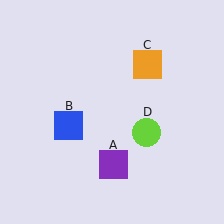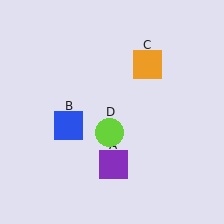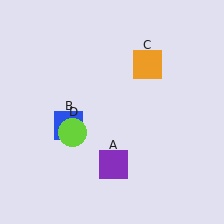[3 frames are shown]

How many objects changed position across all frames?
1 object changed position: lime circle (object D).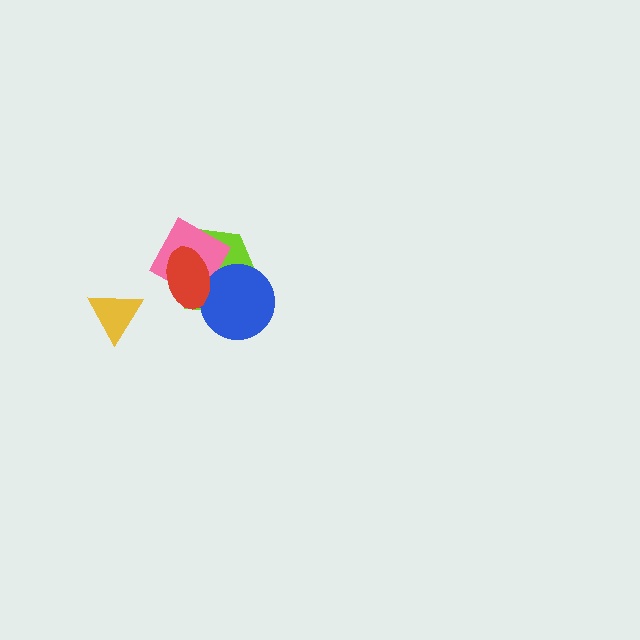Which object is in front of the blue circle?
The red ellipse is in front of the blue circle.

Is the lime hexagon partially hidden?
Yes, it is partially covered by another shape.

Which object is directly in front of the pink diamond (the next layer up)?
The blue circle is directly in front of the pink diamond.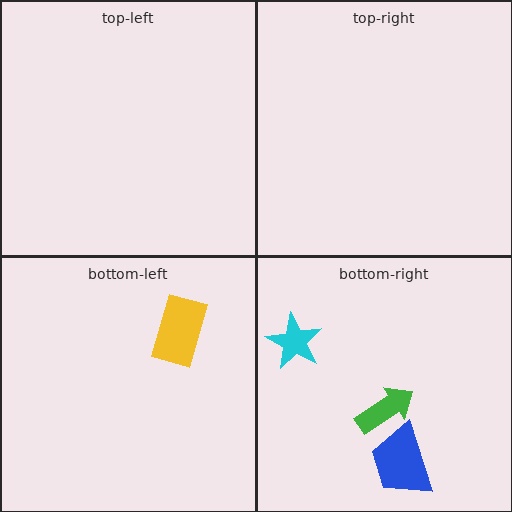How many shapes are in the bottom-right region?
3.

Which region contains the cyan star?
The bottom-right region.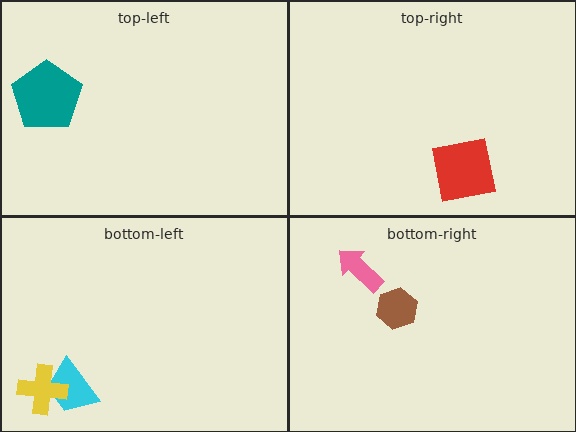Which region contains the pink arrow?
The bottom-right region.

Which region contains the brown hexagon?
The bottom-right region.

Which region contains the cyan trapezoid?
The bottom-left region.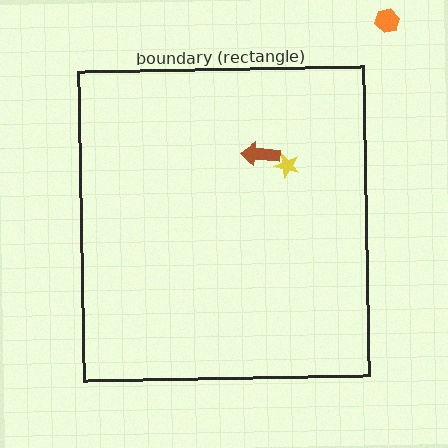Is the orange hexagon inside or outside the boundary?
Outside.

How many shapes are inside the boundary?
2 inside, 1 outside.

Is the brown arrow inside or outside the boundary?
Inside.